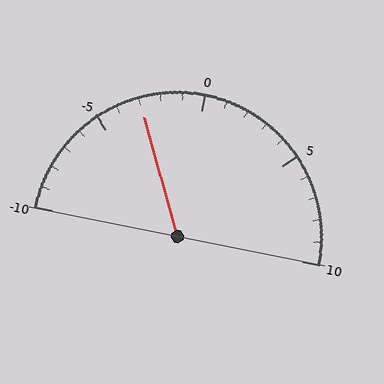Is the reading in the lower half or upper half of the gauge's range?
The reading is in the lower half of the range (-10 to 10).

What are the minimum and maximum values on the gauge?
The gauge ranges from -10 to 10.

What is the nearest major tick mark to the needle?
The nearest major tick mark is -5.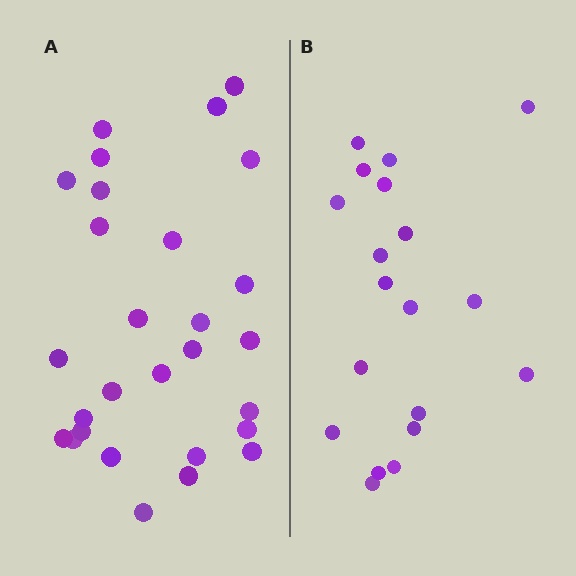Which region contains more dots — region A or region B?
Region A (the left region) has more dots.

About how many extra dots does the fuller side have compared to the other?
Region A has roughly 8 or so more dots than region B.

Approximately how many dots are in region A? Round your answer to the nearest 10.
About 30 dots. (The exact count is 28, which rounds to 30.)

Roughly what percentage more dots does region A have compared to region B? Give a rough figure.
About 45% more.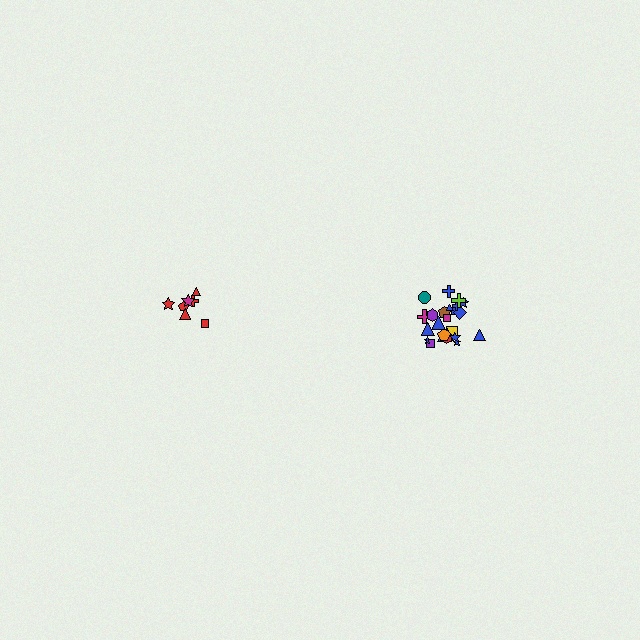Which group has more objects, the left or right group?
The right group.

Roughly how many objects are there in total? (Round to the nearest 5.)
Roughly 30 objects in total.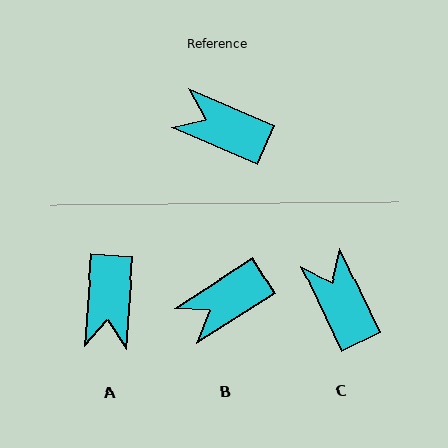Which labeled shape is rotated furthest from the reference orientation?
A, about 109 degrees away.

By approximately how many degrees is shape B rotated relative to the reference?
Approximately 56 degrees counter-clockwise.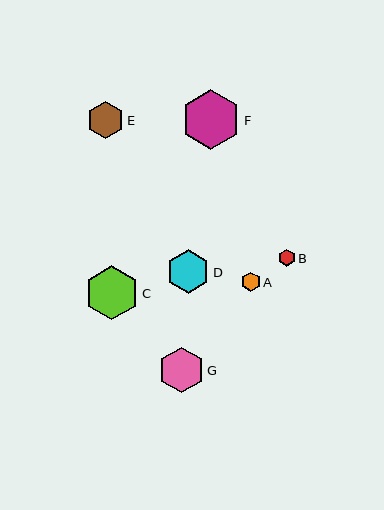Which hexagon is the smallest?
Hexagon B is the smallest with a size of approximately 17 pixels.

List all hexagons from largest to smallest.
From largest to smallest: F, C, G, D, E, A, B.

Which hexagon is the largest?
Hexagon F is the largest with a size of approximately 60 pixels.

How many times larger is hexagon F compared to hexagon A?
Hexagon F is approximately 3.1 times the size of hexagon A.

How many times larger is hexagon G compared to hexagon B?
Hexagon G is approximately 2.6 times the size of hexagon B.